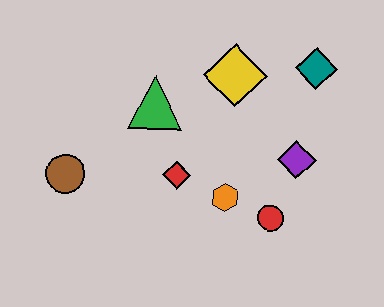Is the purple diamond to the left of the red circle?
No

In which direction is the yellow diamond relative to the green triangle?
The yellow diamond is to the right of the green triangle.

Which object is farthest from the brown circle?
The teal diamond is farthest from the brown circle.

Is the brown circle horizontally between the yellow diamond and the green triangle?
No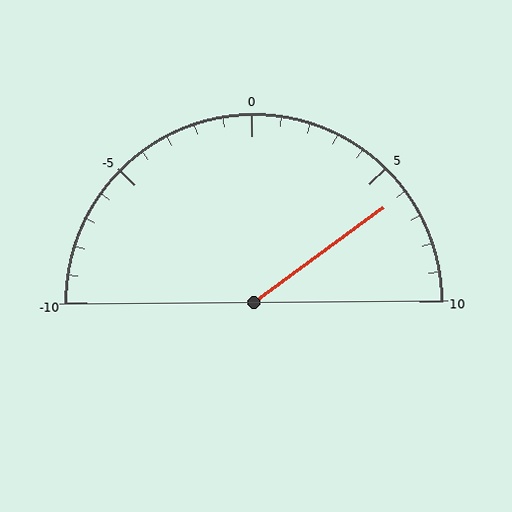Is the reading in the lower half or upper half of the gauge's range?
The reading is in the upper half of the range (-10 to 10).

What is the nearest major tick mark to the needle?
The nearest major tick mark is 5.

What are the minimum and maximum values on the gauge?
The gauge ranges from -10 to 10.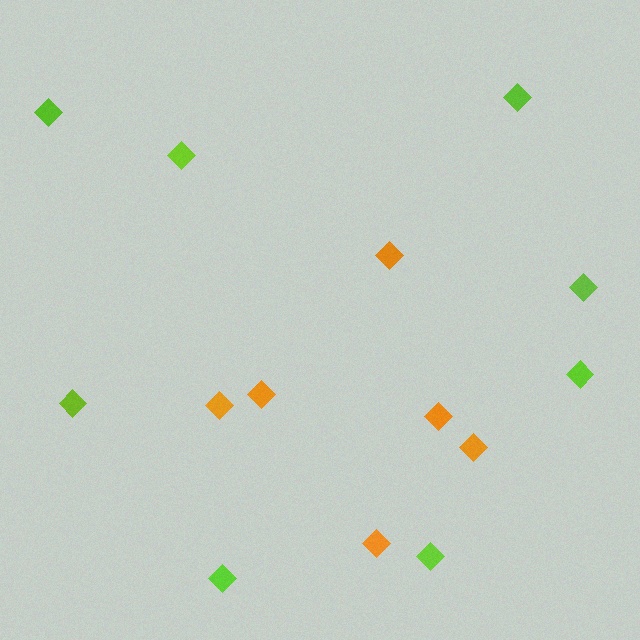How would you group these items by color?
There are 2 groups: one group of lime diamonds (8) and one group of orange diamonds (6).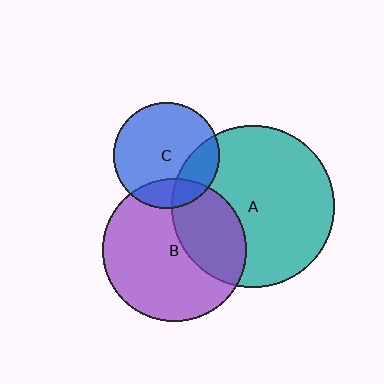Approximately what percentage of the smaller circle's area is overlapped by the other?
Approximately 35%.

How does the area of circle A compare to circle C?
Approximately 2.4 times.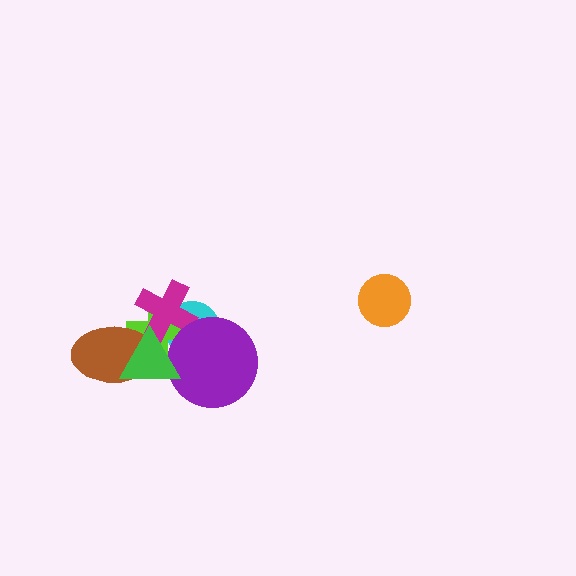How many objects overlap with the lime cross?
5 objects overlap with the lime cross.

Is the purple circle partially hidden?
Yes, it is partially covered by another shape.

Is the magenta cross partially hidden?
Yes, it is partially covered by another shape.